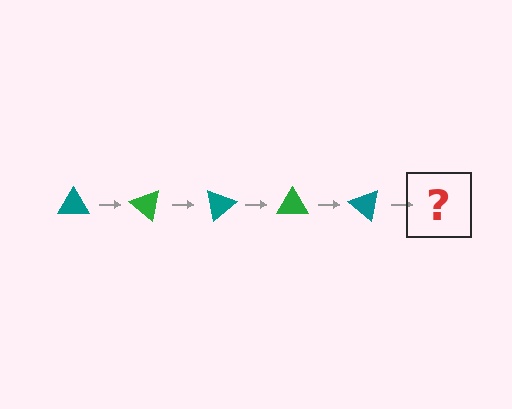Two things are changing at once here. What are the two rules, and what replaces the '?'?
The two rules are that it rotates 40 degrees each step and the color cycles through teal and green. The '?' should be a green triangle, rotated 200 degrees from the start.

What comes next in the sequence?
The next element should be a green triangle, rotated 200 degrees from the start.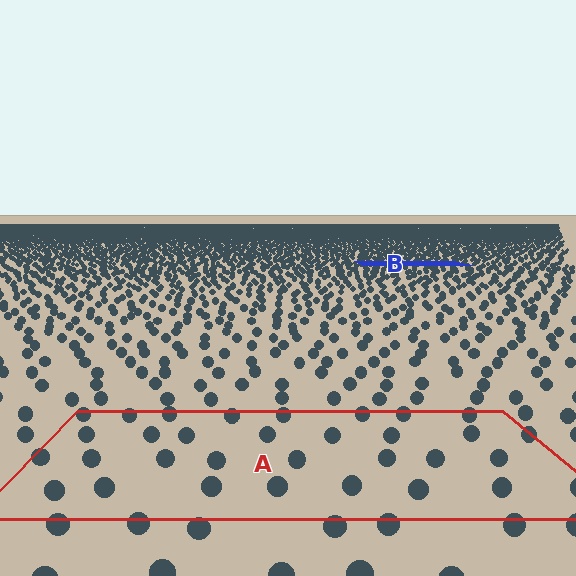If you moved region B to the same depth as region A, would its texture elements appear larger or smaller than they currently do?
They would appear larger. At a closer depth, the same texture elements are projected at a bigger on-screen size.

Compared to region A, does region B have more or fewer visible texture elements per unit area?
Region B has more texture elements per unit area — they are packed more densely because it is farther away.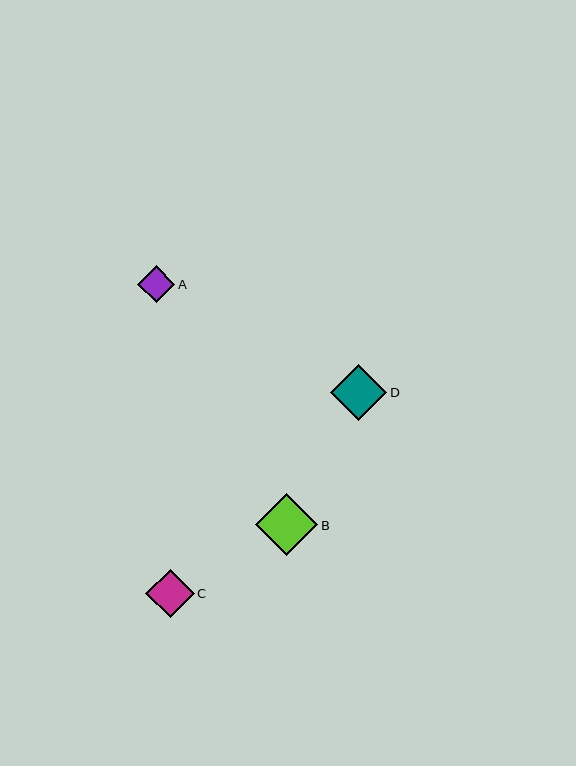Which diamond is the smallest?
Diamond A is the smallest with a size of approximately 37 pixels.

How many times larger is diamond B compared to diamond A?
Diamond B is approximately 1.7 times the size of diamond A.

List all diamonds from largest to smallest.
From largest to smallest: B, D, C, A.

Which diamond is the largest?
Diamond B is the largest with a size of approximately 62 pixels.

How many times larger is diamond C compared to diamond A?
Diamond C is approximately 1.3 times the size of diamond A.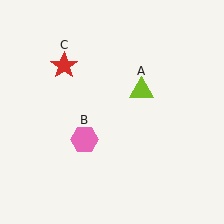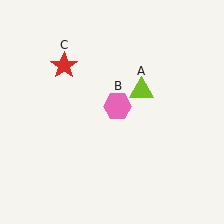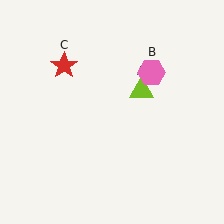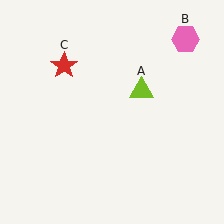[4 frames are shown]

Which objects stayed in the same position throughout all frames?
Lime triangle (object A) and red star (object C) remained stationary.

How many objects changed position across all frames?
1 object changed position: pink hexagon (object B).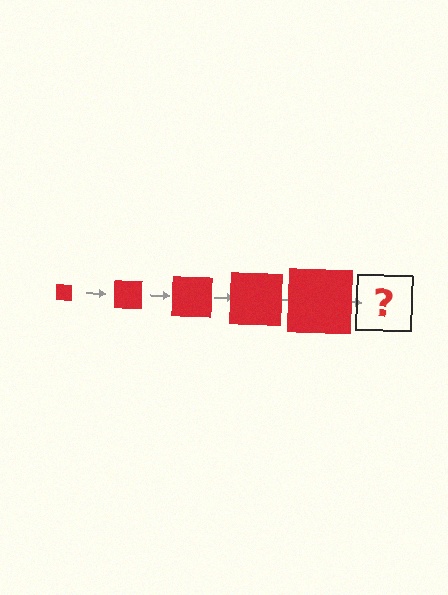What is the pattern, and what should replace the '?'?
The pattern is that the square gets progressively larger each step. The '?' should be a red square, larger than the previous one.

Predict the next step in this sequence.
The next step is a red square, larger than the previous one.